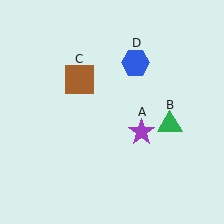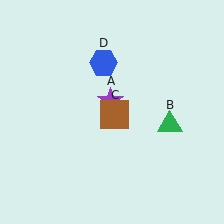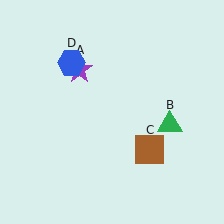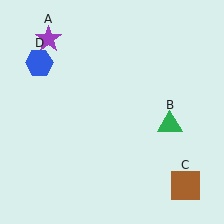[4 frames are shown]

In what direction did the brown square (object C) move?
The brown square (object C) moved down and to the right.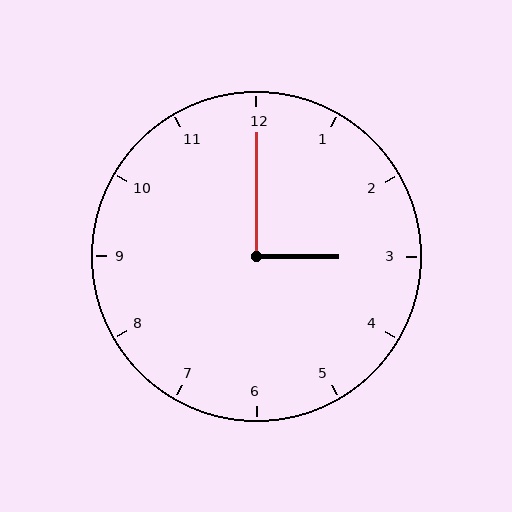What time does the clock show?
3:00.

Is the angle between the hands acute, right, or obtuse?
It is right.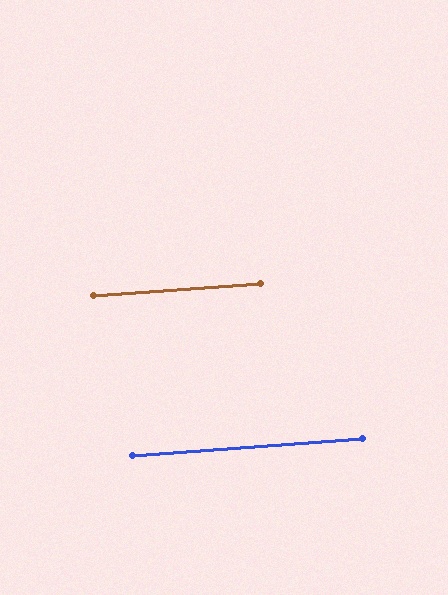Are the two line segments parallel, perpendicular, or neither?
Parallel — their directions differ by only 0.2°.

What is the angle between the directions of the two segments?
Approximately 0 degrees.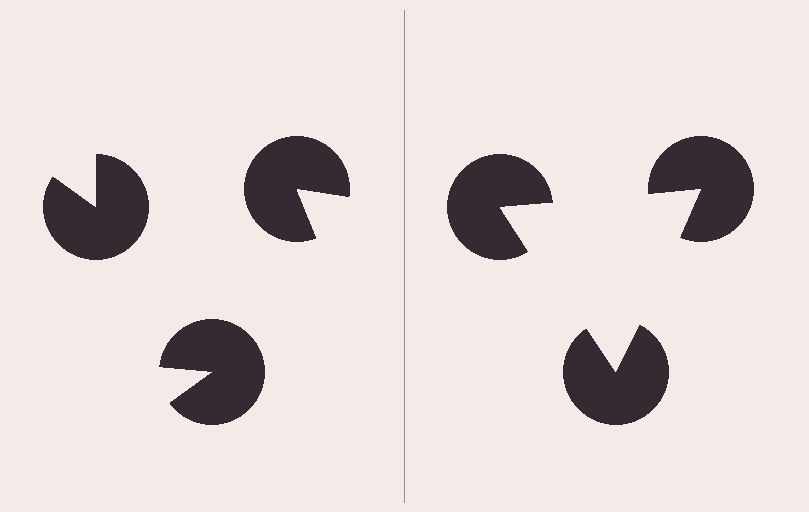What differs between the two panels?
The pac-man discs are positioned identically on both sides; only the wedge orientations differ. On the right they align to a triangle; on the left they are misaligned.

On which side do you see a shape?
An illusory triangle appears on the right side. On the left side the wedge cuts are rotated, so no coherent shape forms.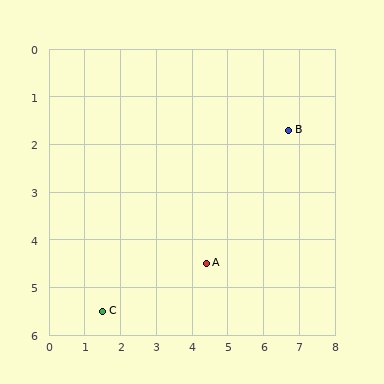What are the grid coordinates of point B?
Point B is at approximately (6.7, 1.7).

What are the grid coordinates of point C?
Point C is at approximately (1.5, 5.5).